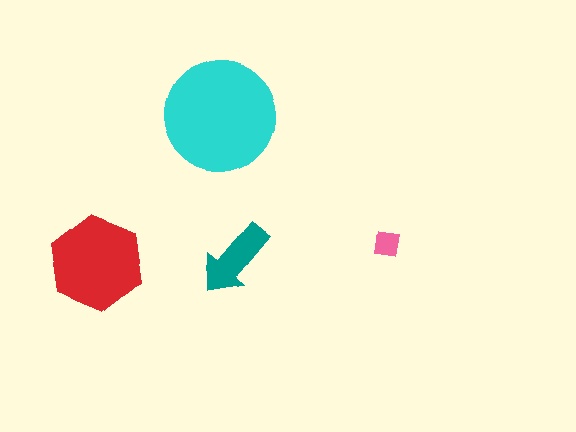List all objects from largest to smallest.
The cyan circle, the red hexagon, the teal arrow, the pink square.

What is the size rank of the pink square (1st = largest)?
4th.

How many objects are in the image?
There are 4 objects in the image.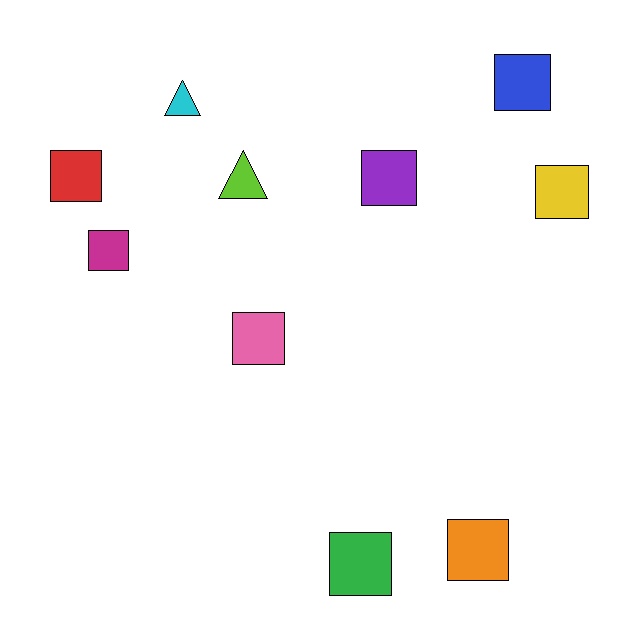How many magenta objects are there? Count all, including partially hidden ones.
There is 1 magenta object.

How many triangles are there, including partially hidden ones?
There are 2 triangles.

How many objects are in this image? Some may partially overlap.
There are 10 objects.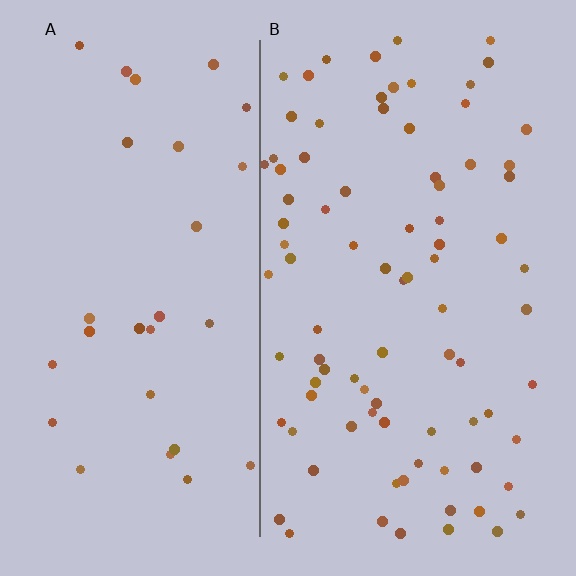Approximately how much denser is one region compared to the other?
Approximately 2.8× — region B over region A.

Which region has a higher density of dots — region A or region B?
B (the right).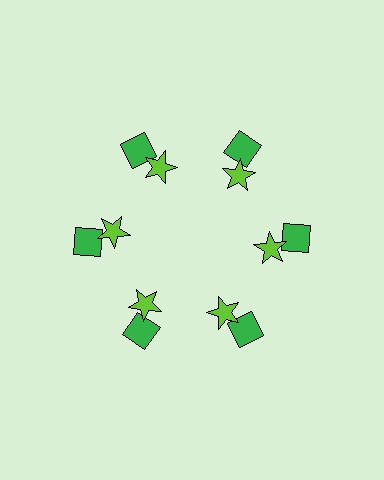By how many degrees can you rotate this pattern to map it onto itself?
The pattern maps onto itself every 60 degrees of rotation.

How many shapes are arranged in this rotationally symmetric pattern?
There are 12 shapes, arranged in 6 groups of 2.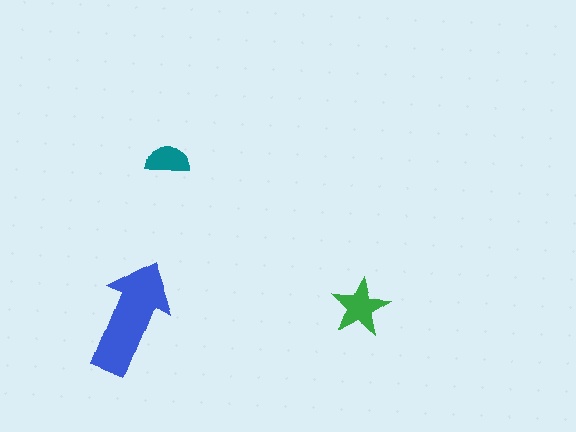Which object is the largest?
The blue arrow.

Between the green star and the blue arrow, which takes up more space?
The blue arrow.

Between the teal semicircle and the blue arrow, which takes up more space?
The blue arrow.